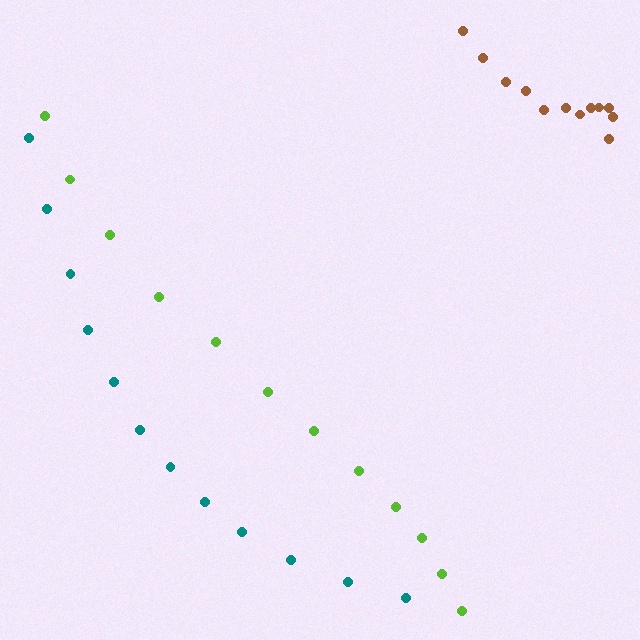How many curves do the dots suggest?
There are 3 distinct paths.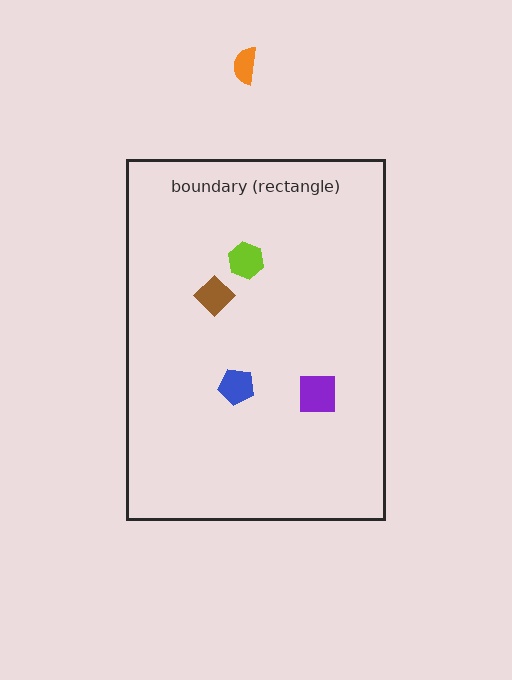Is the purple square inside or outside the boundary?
Inside.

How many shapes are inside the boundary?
4 inside, 1 outside.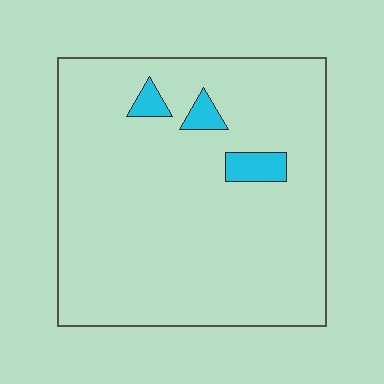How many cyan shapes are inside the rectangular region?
3.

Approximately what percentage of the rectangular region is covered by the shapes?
Approximately 5%.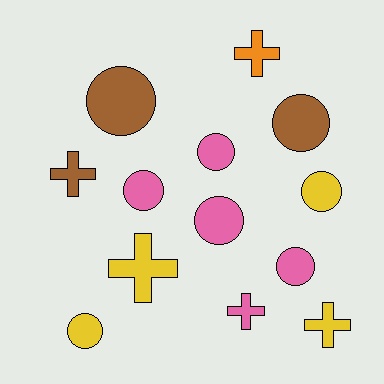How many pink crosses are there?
There is 1 pink cross.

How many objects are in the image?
There are 13 objects.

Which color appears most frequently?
Pink, with 5 objects.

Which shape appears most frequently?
Circle, with 8 objects.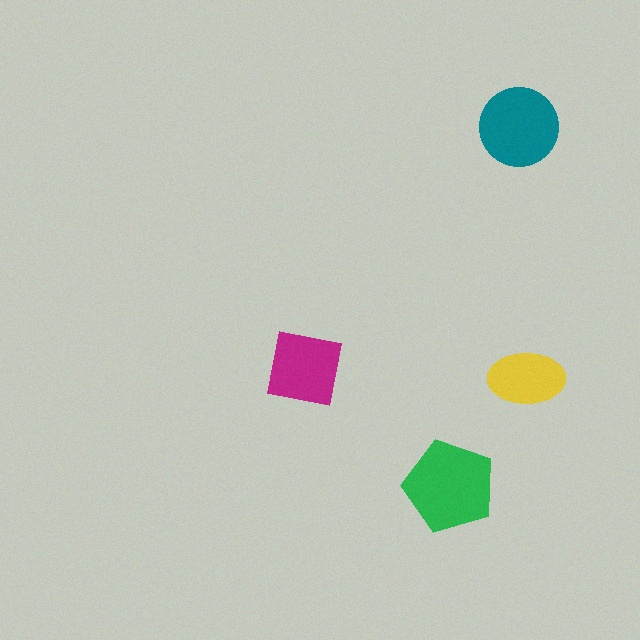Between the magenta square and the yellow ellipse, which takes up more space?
The magenta square.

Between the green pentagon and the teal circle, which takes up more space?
The green pentagon.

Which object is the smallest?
The yellow ellipse.